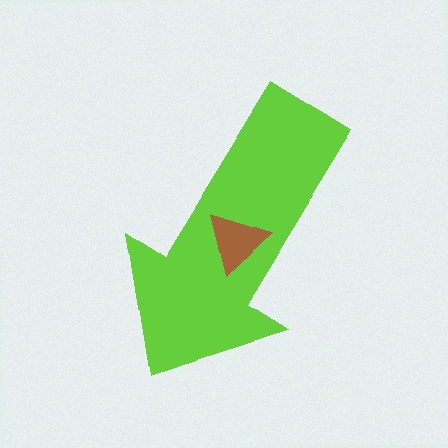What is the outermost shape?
The lime arrow.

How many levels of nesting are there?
2.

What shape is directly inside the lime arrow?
The brown triangle.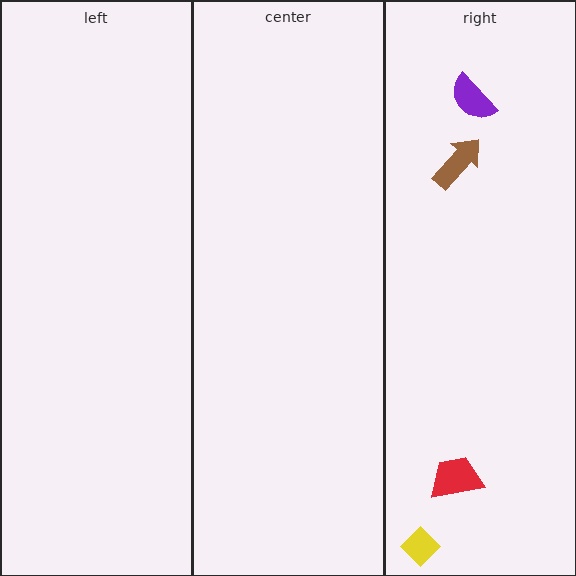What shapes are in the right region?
The brown arrow, the red trapezoid, the yellow diamond, the purple semicircle.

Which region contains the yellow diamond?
The right region.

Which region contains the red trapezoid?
The right region.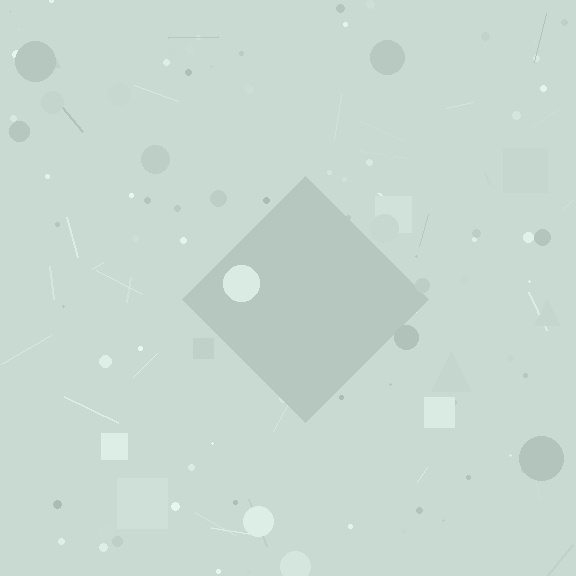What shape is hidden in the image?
A diamond is hidden in the image.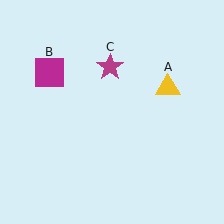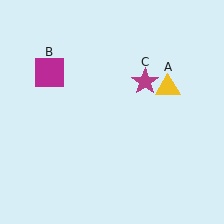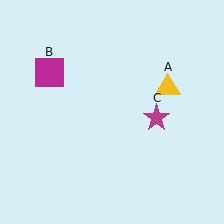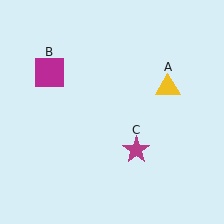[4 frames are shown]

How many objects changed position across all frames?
1 object changed position: magenta star (object C).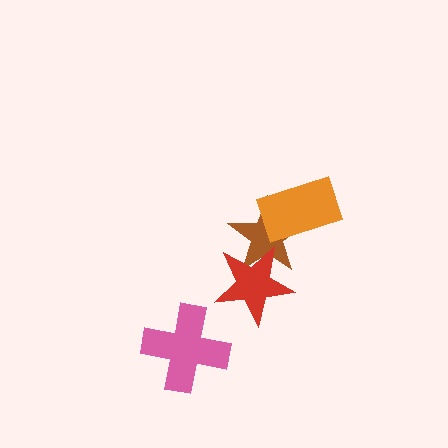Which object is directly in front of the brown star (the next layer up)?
The red star is directly in front of the brown star.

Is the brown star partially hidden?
Yes, it is partially covered by another shape.